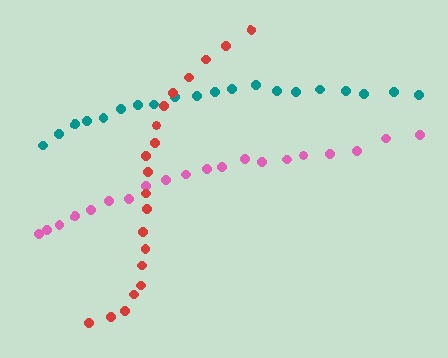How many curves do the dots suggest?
There are 3 distinct paths.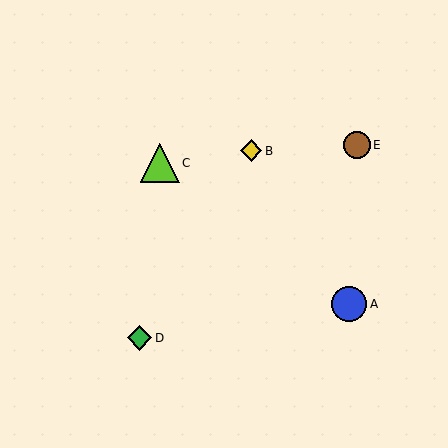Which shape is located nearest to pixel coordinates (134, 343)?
The green diamond (labeled D) at (139, 338) is nearest to that location.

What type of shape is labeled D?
Shape D is a green diamond.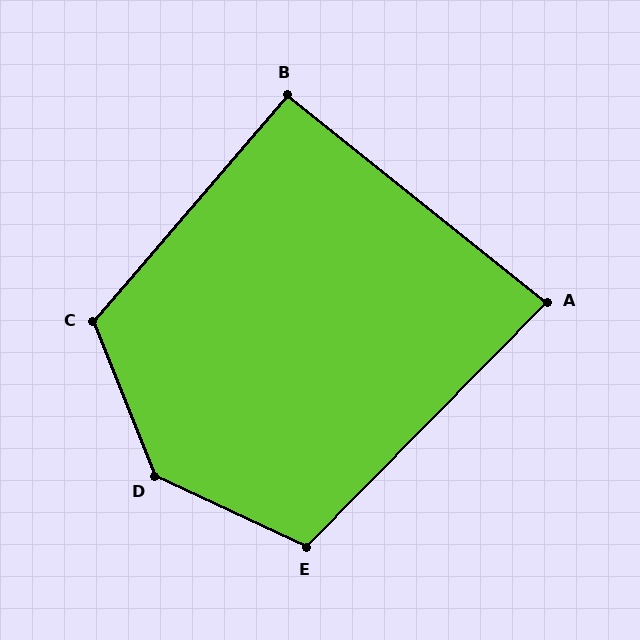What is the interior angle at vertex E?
Approximately 109 degrees (obtuse).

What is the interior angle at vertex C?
Approximately 117 degrees (obtuse).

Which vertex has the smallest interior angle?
A, at approximately 84 degrees.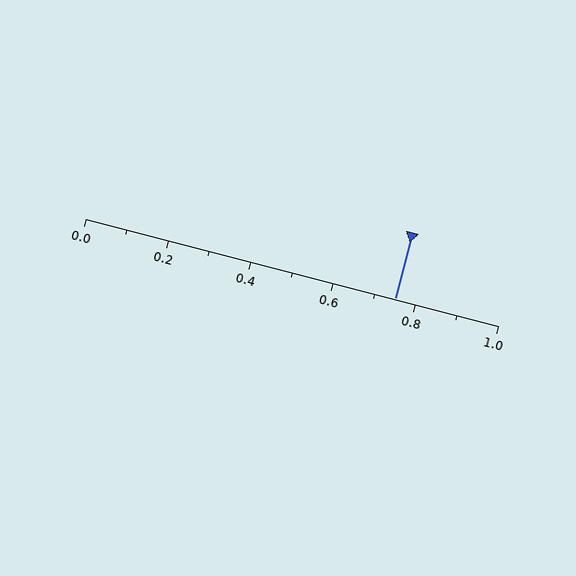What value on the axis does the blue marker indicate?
The marker indicates approximately 0.75.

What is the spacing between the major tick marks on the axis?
The major ticks are spaced 0.2 apart.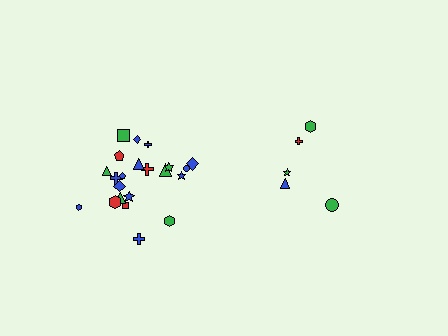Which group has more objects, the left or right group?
The left group.